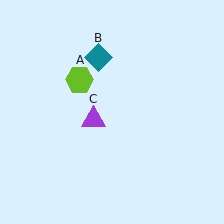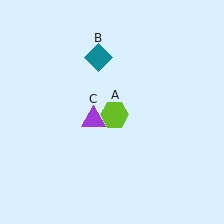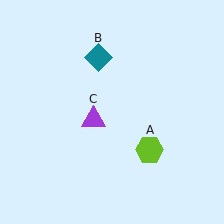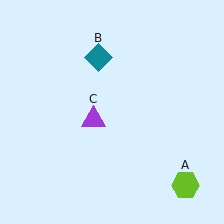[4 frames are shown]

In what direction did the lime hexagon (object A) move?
The lime hexagon (object A) moved down and to the right.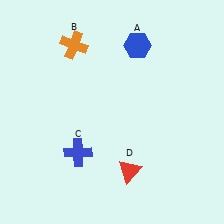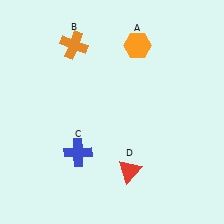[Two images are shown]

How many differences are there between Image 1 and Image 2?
There is 1 difference between the two images.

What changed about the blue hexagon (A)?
In Image 1, A is blue. In Image 2, it changed to orange.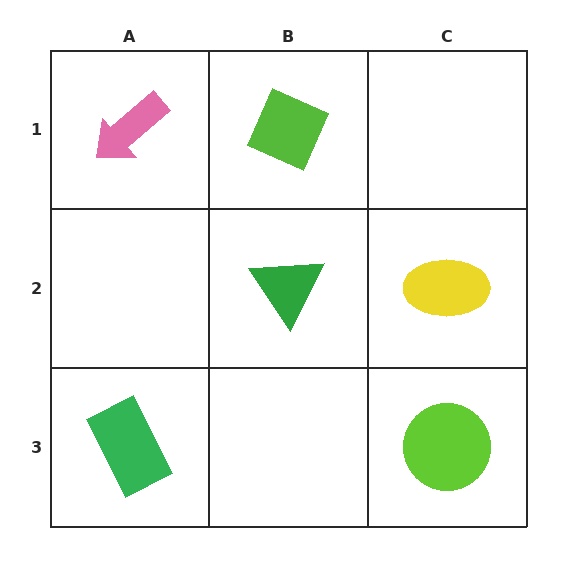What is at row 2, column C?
A yellow ellipse.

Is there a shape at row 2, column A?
No, that cell is empty.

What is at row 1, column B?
A lime diamond.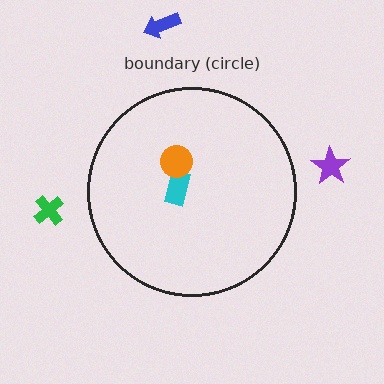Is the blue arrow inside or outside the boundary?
Outside.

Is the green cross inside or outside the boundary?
Outside.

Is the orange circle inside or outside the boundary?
Inside.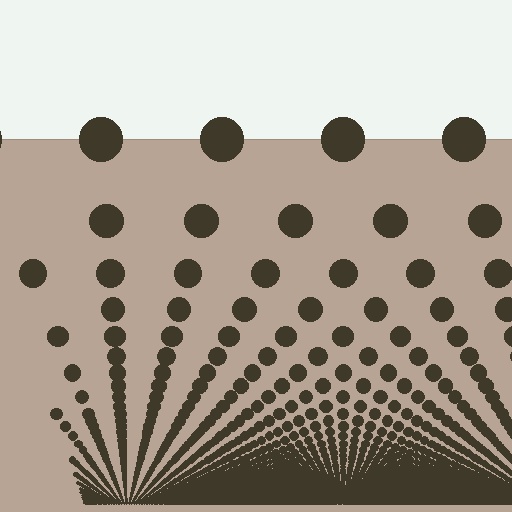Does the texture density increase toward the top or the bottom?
Density increases toward the bottom.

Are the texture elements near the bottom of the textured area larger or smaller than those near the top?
Smaller. The gradient is inverted — elements near the bottom are smaller and denser.